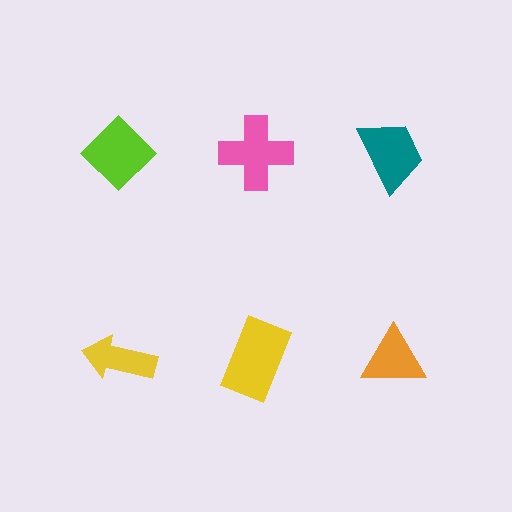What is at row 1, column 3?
A teal trapezoid.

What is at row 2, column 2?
A yellow rectangle.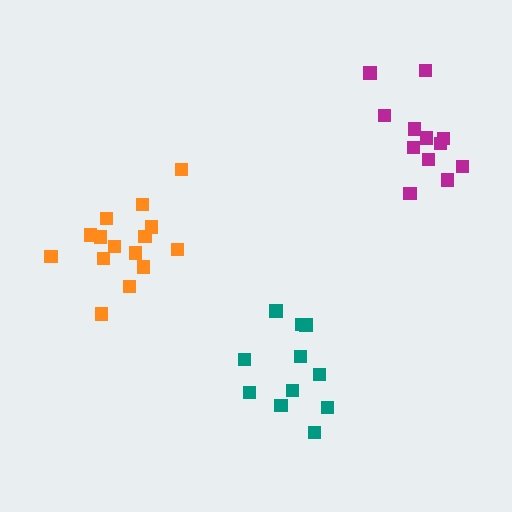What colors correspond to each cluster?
The clusters are colored: teal, magenta, orange.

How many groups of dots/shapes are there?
There are 3 groups.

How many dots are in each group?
Group 1: 11 dots, Group 2: 12 dots, Group 3: 15 dots (38 total).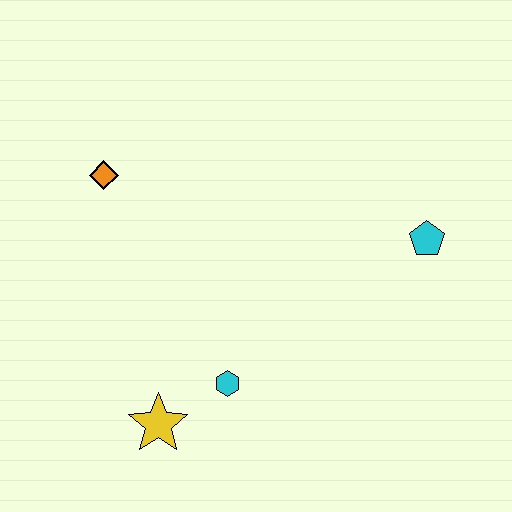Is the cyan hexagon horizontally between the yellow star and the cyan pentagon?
Yes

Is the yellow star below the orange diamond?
Yes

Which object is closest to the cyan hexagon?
The yellow star is closest to the cyan hexagon.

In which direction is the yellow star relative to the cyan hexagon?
The yellow star is to the left of the cyan hexagon.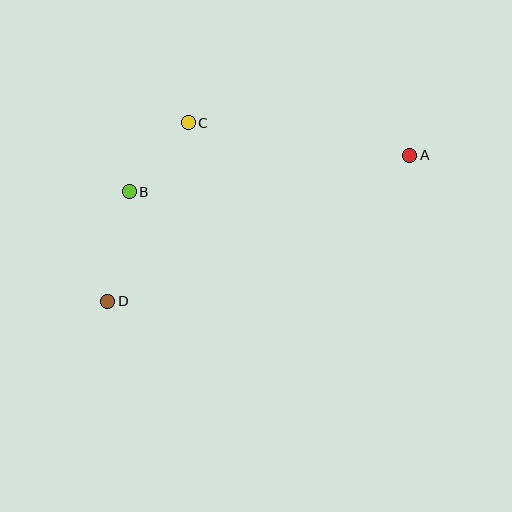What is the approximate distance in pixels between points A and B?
The distance between A and B is approximately 282 pixels.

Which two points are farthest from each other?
Points A and D are farthest from each other.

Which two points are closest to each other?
Points B and C are closest to each other.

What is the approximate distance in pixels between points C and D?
The distance between C and D is approximately 196 pixels.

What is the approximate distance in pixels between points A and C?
The distance between A and C is approximately 223 pixels.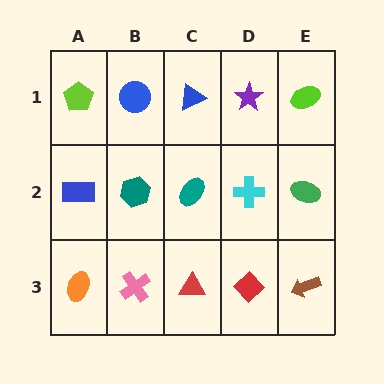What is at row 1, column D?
A purple star.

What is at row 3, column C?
A red triangle.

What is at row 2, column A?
A blue rectangle.